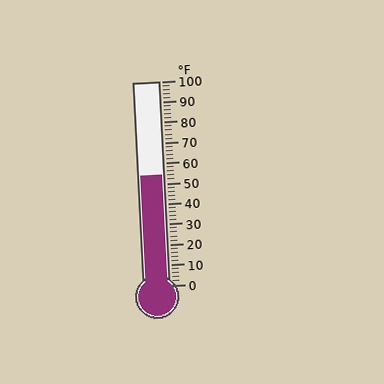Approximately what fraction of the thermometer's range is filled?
The thermometer is filled to approximately 55% of its range.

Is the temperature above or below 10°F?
The temperature is above 10°F.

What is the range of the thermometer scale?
The thermometer scale ranges from 0°F to 100°F.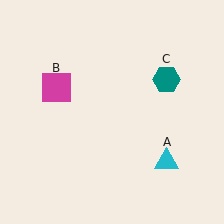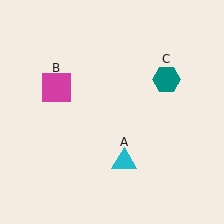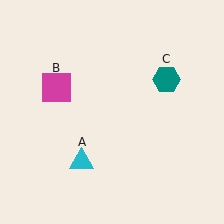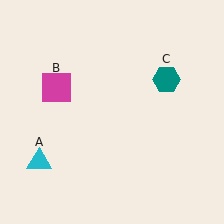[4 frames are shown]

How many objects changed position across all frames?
1 object changed position: cyan triangle (object A).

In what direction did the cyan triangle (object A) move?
The cyan triangle (object A) moved left.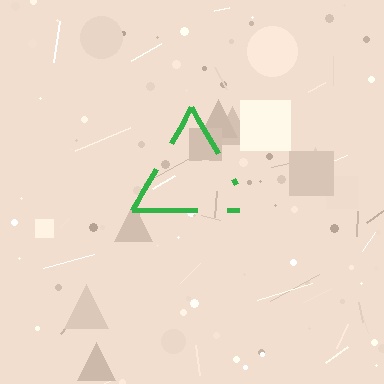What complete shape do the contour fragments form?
The contour fragments form a triangle.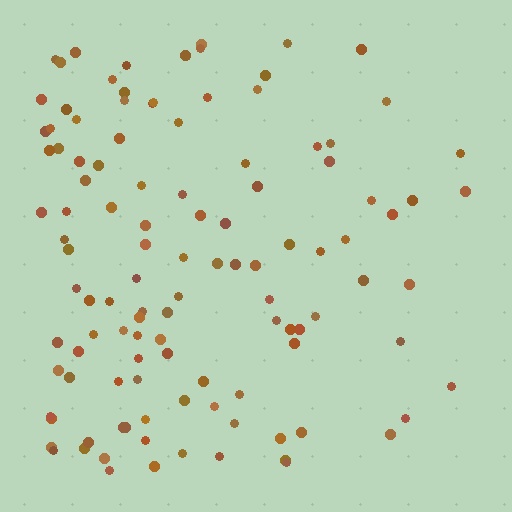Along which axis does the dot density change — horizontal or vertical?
Horizontal.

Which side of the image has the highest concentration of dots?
The left.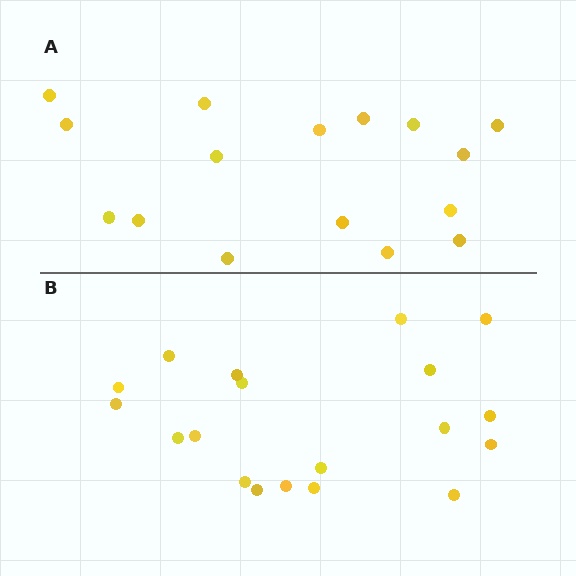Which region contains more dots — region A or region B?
Region B (the bottom region) has more dots.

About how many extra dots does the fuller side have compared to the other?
Region B has just a few more — roughly 2 or 3 more dots than region A.